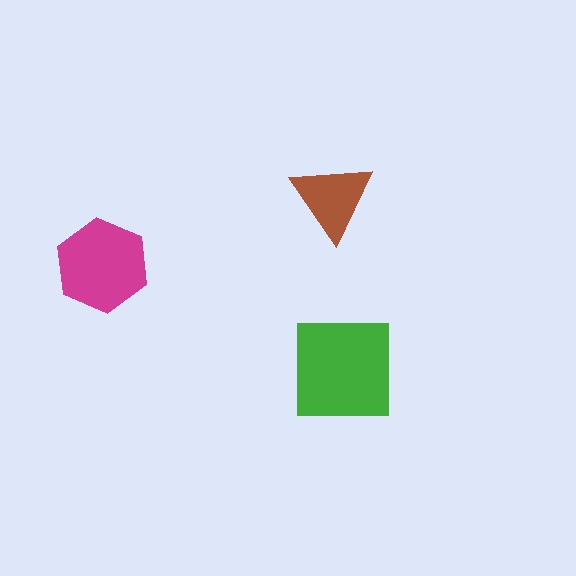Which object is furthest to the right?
The green square is rightmost.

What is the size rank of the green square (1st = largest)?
1st.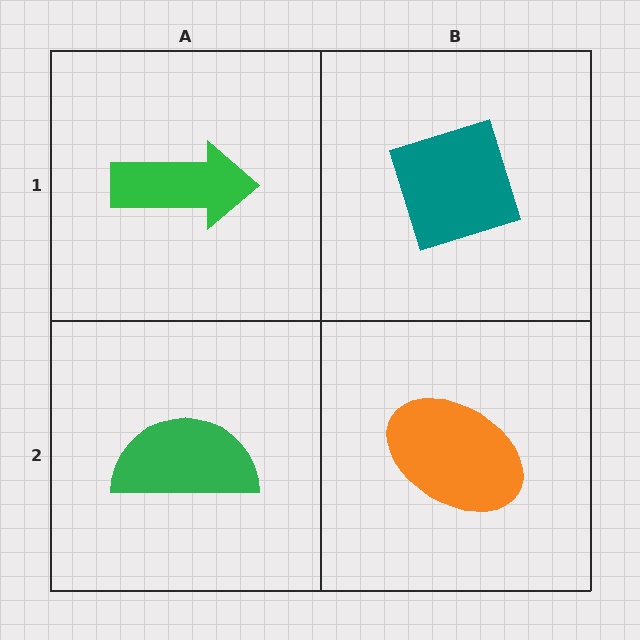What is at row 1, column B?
A teal diamond.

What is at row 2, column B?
An orange ellipse.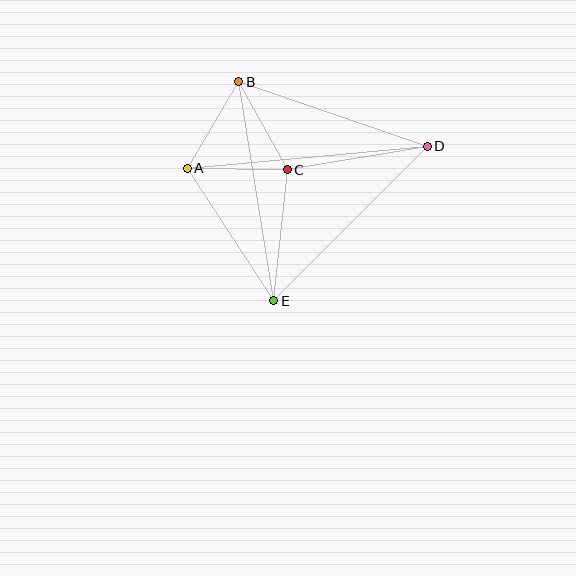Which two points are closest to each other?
Points A and C are closest to each other.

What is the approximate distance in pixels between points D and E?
The distance between D and E is approximately 218 pixels.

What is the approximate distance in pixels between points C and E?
The distance between C and E is approximately 131 pixels.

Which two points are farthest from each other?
Points A and D are farthest from each other.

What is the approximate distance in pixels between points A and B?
The distance between A and B is approximately 101 pixels.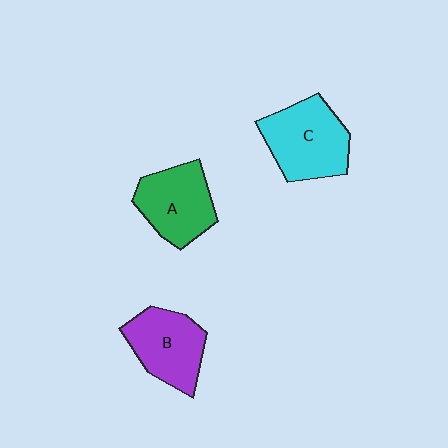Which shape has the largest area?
Shape C (cyan).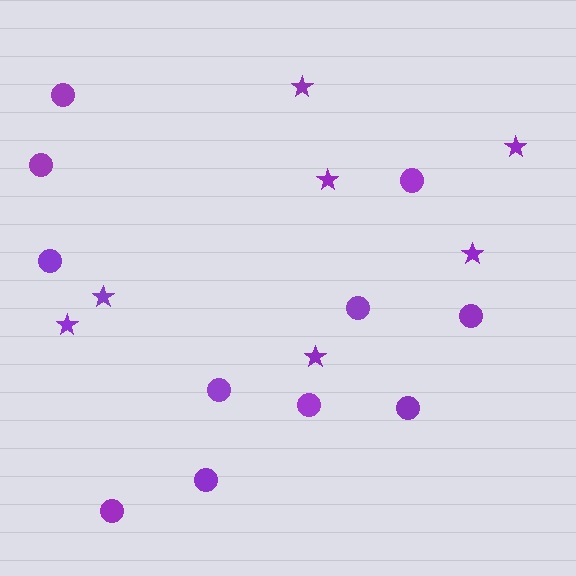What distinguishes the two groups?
There are 2 groups: one group of stars (7) and one group of circles (11).